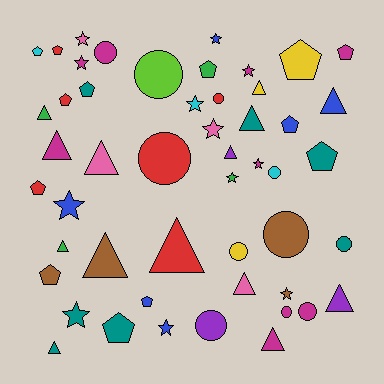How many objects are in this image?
There are 50 objects.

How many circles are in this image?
There are 11 circles.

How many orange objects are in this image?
There are no orange objects.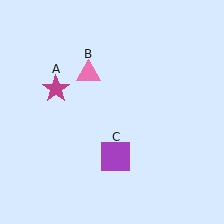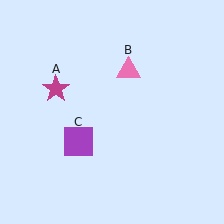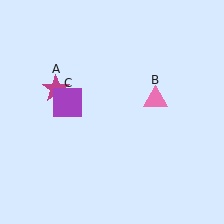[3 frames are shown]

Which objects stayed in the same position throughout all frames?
Magenta star (object A) remained stationary.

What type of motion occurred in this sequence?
The pink triangle (object B), purple square (object C) rotated clockwise around the center of the scene.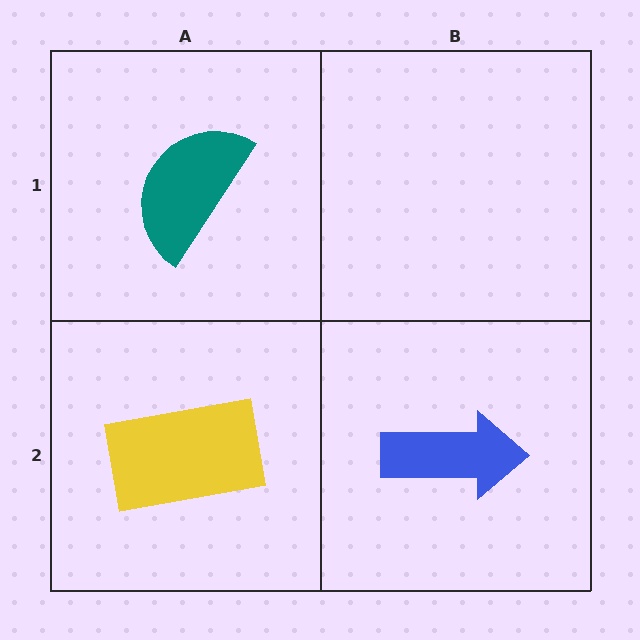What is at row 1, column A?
A teal semicircle.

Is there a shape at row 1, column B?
No, that cell is empty.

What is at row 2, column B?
A blue arrow.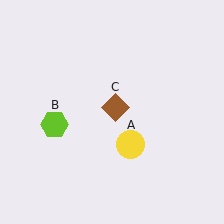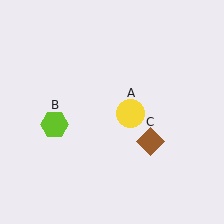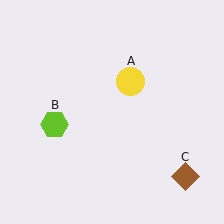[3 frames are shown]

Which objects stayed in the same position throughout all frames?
Lime hexagon (object B) remained stationary.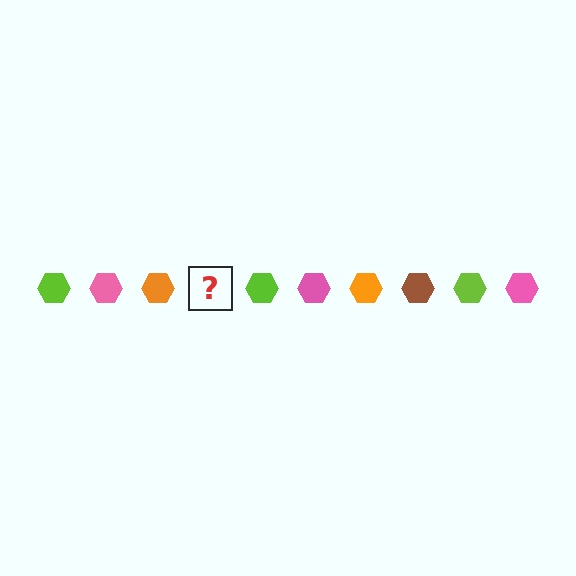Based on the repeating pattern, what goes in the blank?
The blank should be a brown hexagon.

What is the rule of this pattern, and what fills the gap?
The rule is that the pattern cycles through lime, pink, orange, brown hexagons. The gap should be filled with a brown hexagon.